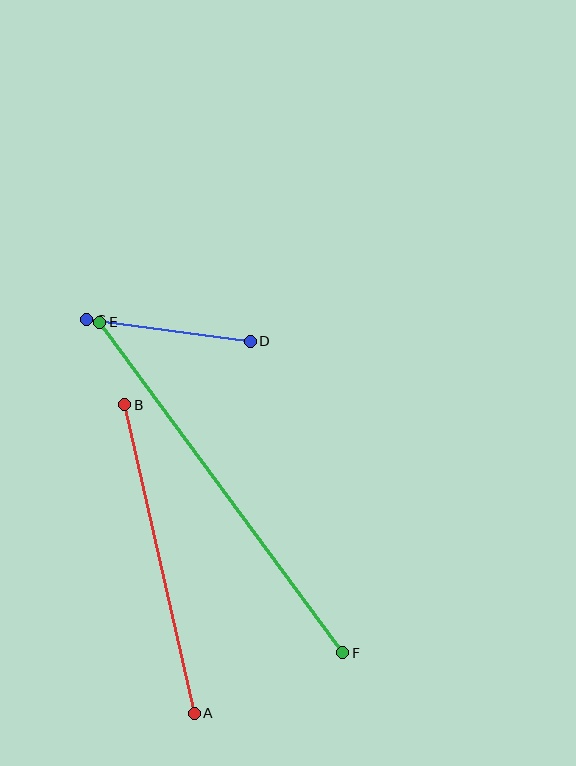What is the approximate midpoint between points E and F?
The midpoint is at approximately (221, 487) pixels.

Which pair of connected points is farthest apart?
Points E and F are farthest apart.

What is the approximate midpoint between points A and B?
The midpoint is at approximately (160, 559) pixels.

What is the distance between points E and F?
The distance is approximately 410 pixels.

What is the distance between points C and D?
The distance is approximately 165 pixels.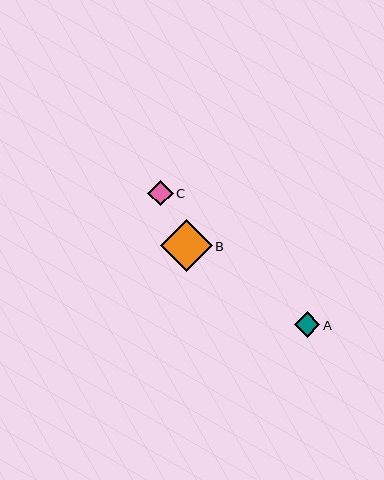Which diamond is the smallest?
Diamond A is the smallest with a size of approximately 25 pixels.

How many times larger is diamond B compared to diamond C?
Diamond B is approximately 2.1 times the size of diamond C.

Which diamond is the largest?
Diamond B is the largest with a size of approximately 52 pixels.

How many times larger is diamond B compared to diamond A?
Diamond B is approximately 2.1 times the size of diamond A.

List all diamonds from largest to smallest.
From largest to smallest: B, C, A.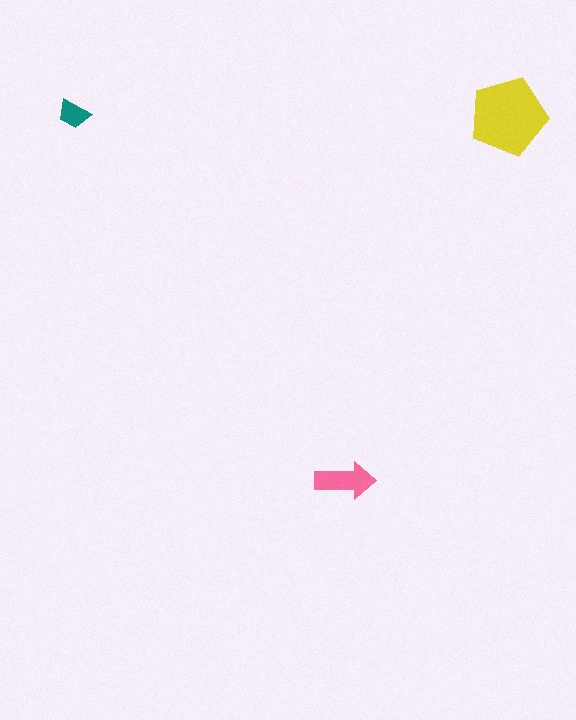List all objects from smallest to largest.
The teal trapezoid, the pink arrow, the yellow pentagon.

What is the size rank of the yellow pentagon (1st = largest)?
1st.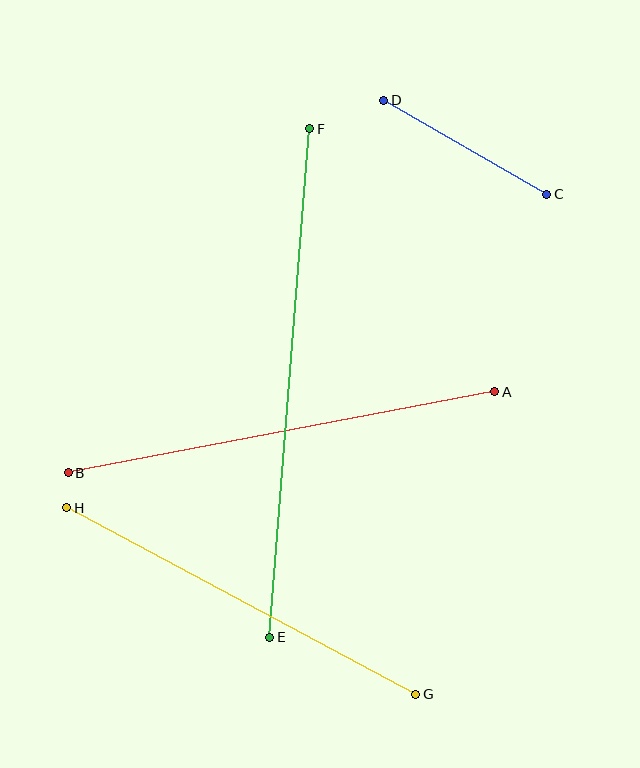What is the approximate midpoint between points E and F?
The midpoint is at approximately (290, 383) pixels.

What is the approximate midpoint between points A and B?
The midpoint is at approximately (281, 432) pixels.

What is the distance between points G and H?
The distance is approximately 396 pixels.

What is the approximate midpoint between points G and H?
The midpoint is at approximately (241, 601) pixels.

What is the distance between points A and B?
The distance is approximately 434 pixels.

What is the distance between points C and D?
The distance is approximately 188 pixels.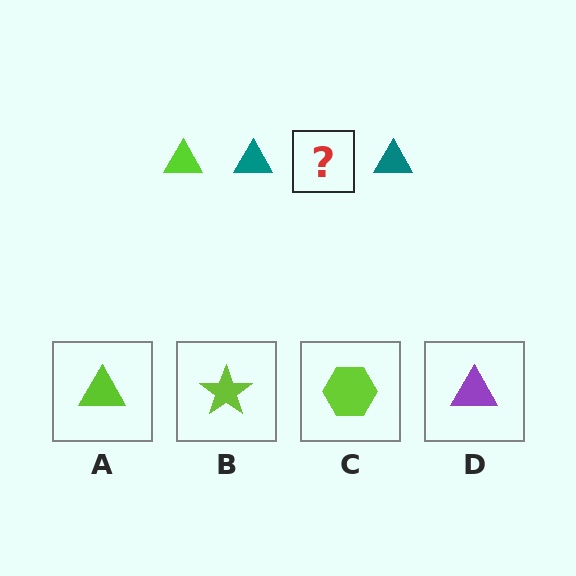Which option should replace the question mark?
Option A.